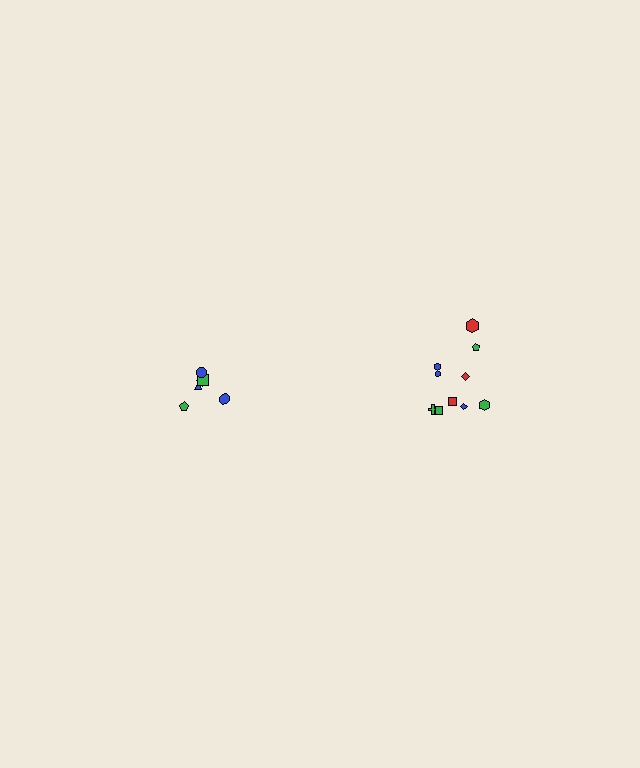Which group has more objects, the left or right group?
The right group.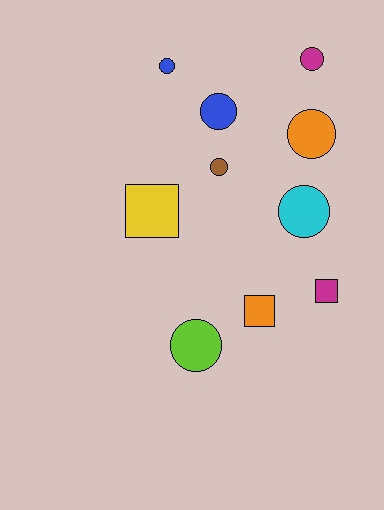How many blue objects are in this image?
There are 2 blue objects.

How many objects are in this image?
There are 10 objects.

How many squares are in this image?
There are 3 squares.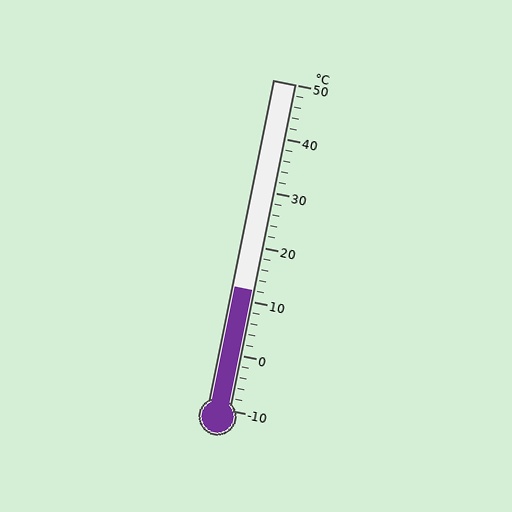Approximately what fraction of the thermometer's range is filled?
The thermometer is filled to approximately 35% of its range.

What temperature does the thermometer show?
The thermometer shows approximately 12°C.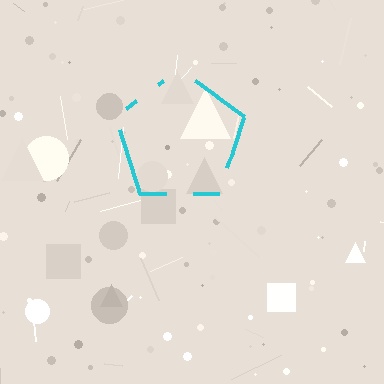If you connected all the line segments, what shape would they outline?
They would outline a pentagon.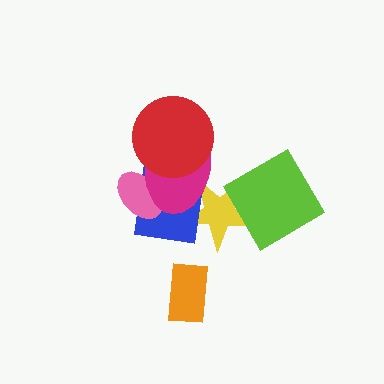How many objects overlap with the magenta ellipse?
4 objects overlap with the magenta ellipse.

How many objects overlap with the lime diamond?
1 object overlaps with the lime diamond.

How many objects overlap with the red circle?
2 objects overlap with the red circle.